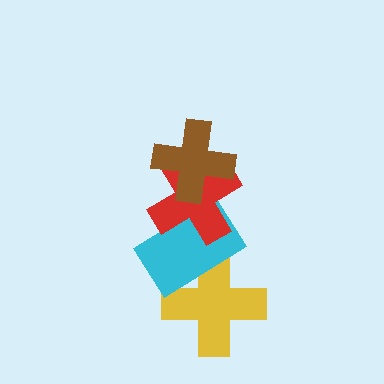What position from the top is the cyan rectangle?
The cyan rectangle is 3rd from the top.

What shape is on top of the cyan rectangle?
The red cross is on top of the cyan rectangle.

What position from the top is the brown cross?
The brown cross is 1st from the top.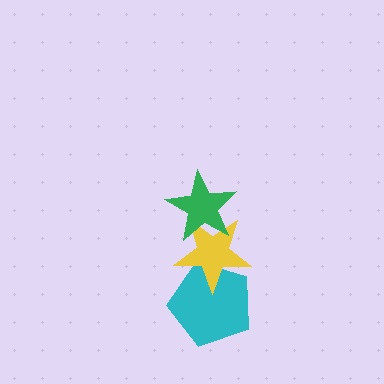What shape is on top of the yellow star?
The green star is on top of the yellow star.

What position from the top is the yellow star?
The yellow star is 2nd from the top.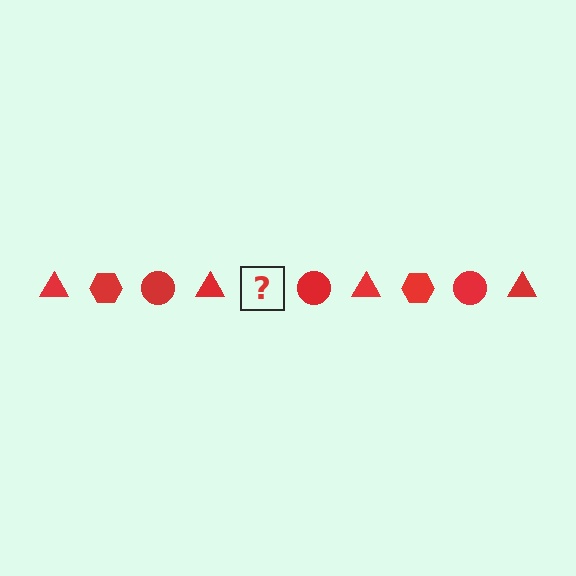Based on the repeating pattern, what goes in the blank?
The blank should be a red hexagon.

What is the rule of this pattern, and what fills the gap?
The rule is that the pattern cycles through triangle, hexagon, circle shapes in red. The gap should be filled with a red hexagon.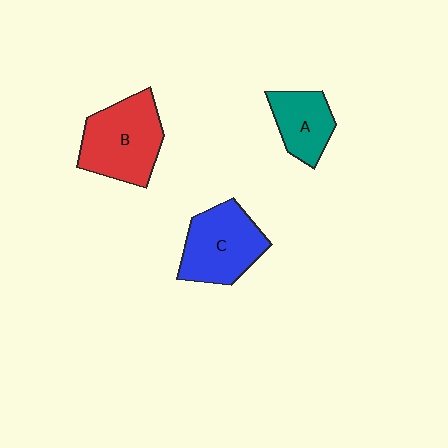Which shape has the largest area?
Shape B (red).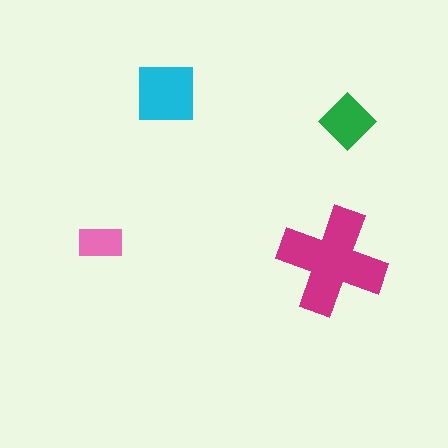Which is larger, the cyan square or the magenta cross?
The magenta cross.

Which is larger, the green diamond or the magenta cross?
The magenta cross.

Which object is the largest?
The magenta cross.